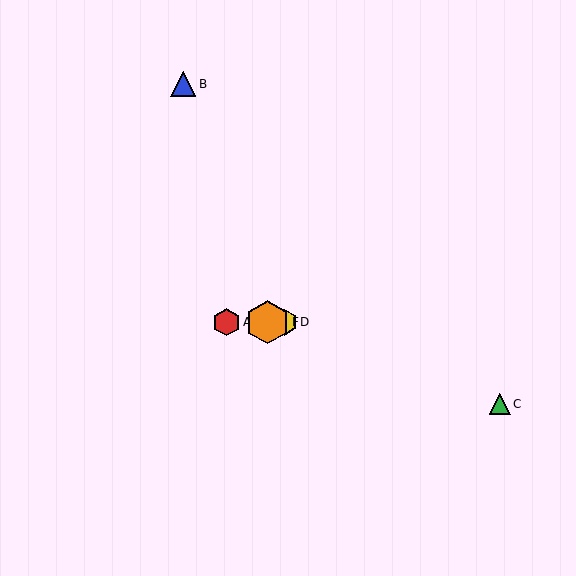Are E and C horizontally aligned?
No, E is at y≈322 and C is at y≈404.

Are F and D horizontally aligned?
Yes, both are at y≈322.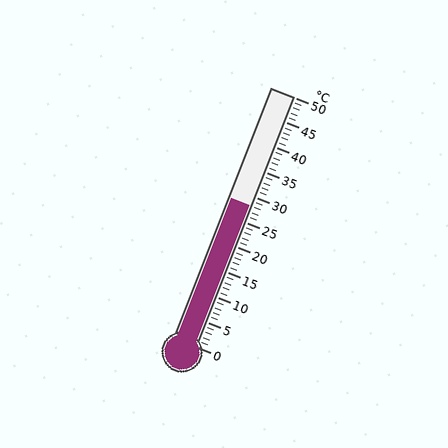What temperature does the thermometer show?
The thermometer shows approximately 28°C.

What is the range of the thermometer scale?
The thermometer scale ranges from 0°C to 50°C.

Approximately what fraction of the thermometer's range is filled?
The thermometer is filled to approximately 55% of its range.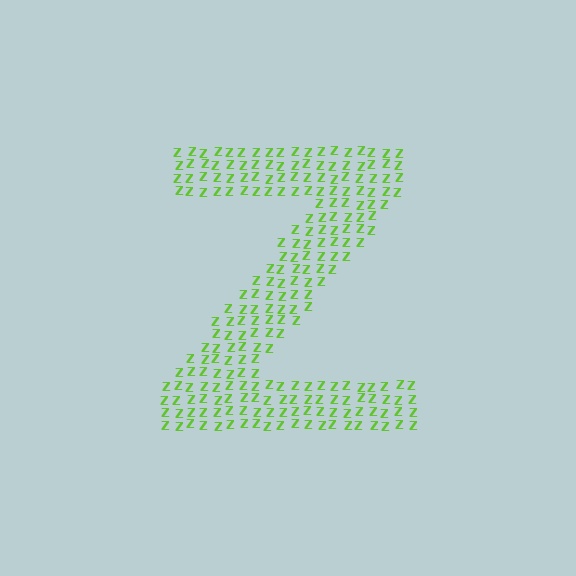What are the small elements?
The small elements are letter Z's.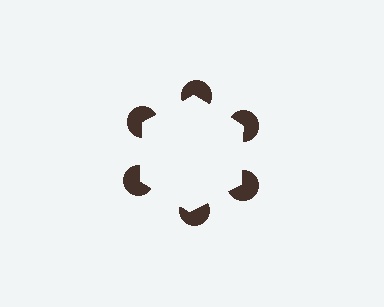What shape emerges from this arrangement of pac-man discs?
An illusory hexagon — its edges are inferred from the aligned wedge cuts in the pac-man discs, not physically drawn.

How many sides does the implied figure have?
6 sides.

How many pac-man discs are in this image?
There are 6 — one at each vertex of the illusory hexagon.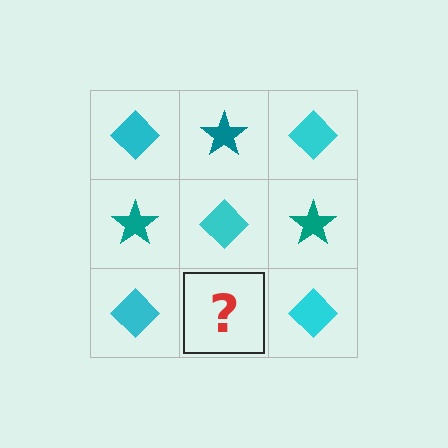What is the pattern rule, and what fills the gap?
The rule is that it alternates cyan diamond and teal star in a checkerboard pattern. The gap should be filled with a teal star.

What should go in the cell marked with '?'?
The missing cell should contain a teal star.